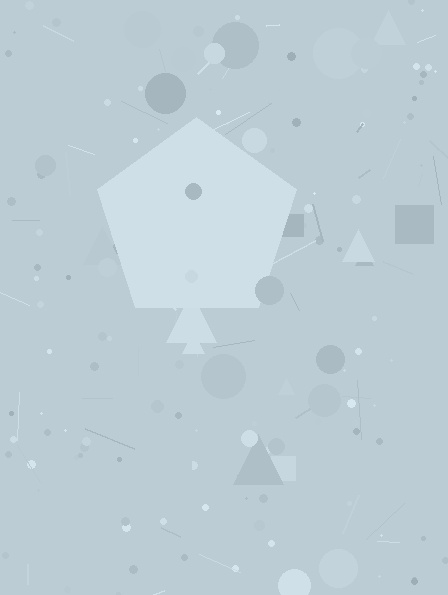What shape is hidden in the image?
A pentagon is hidden in the image.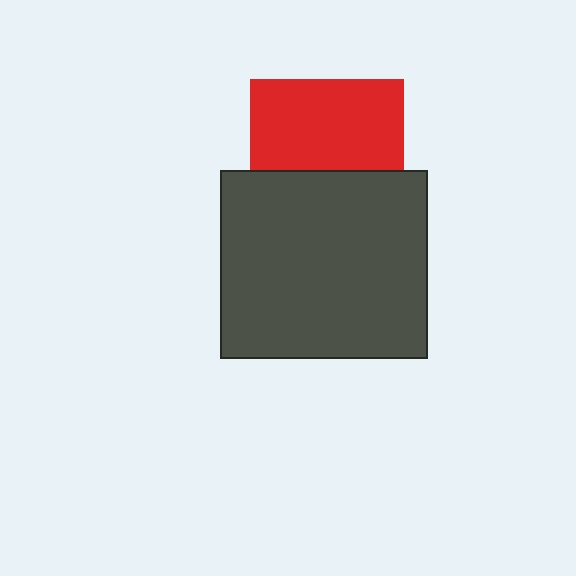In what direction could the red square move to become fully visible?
The red square could move up. That would shift it out from behind the dark gray rectangle entirely.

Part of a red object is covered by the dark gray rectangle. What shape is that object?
It is a square.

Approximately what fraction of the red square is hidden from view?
Roughly 42% of the red square is hidden behind the dark gray rectangle.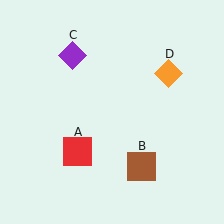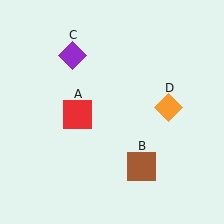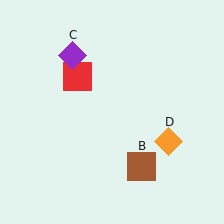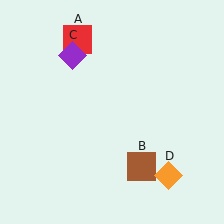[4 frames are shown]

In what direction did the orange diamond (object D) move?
The orange diamond (object D) moved down.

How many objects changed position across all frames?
2 objects changed position: red square (object A), orange diamond (object D).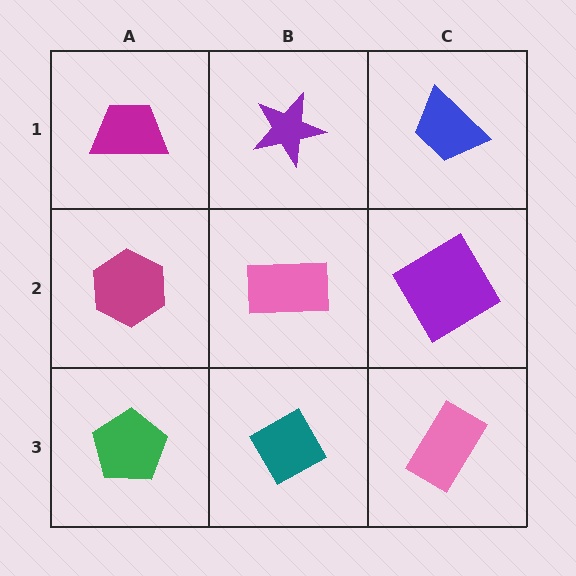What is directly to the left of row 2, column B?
A magenta hexagon.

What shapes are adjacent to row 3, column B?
A pink rectangle (row 2, column B), a green pentagon (row 3, column A), a pink rectangle (row 3, column C).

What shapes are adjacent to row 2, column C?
A blue trapezoid (row 1, column C), a pink rectangle (row 3, column C), a pink rectangle (row 2, column B).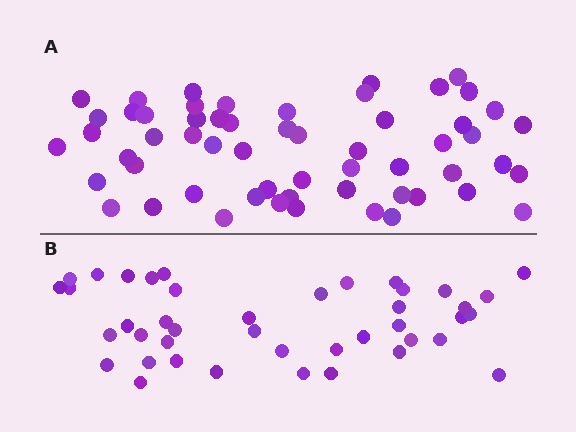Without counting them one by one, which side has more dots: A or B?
Region A (the top region) has more dots.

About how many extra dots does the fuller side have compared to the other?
Region A has approximately 15 more dots than region B.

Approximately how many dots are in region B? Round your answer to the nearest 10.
About 40 dots. (The exact count is 42, which rounds to 40.)